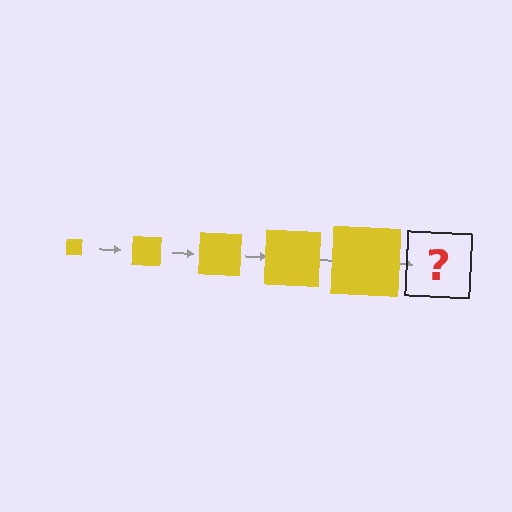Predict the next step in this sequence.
The next step is a yellow square, larger than the previous one.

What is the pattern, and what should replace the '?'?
The pattern is that the square gets progressively larger each step. The '?' should be a yellow square, larger than the previous one.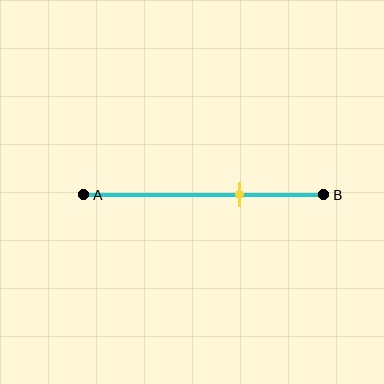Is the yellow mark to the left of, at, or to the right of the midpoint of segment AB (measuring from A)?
The yellow mark is to the right of the midpoint of segment AB.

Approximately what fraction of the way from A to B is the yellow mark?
The yellow mark is approximately 65% of the way from A to B.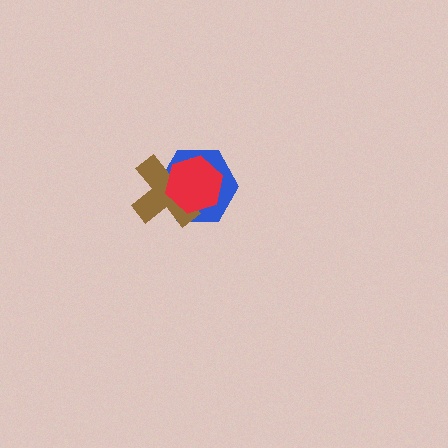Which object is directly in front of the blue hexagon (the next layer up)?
The brown cross is directly in front of the blue hexagon.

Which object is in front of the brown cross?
The red hexagon is in front of the brown cross.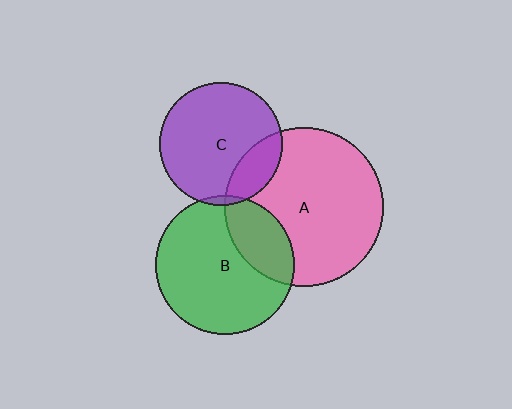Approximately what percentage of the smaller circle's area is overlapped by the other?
Approximately 25%.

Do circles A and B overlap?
Yes.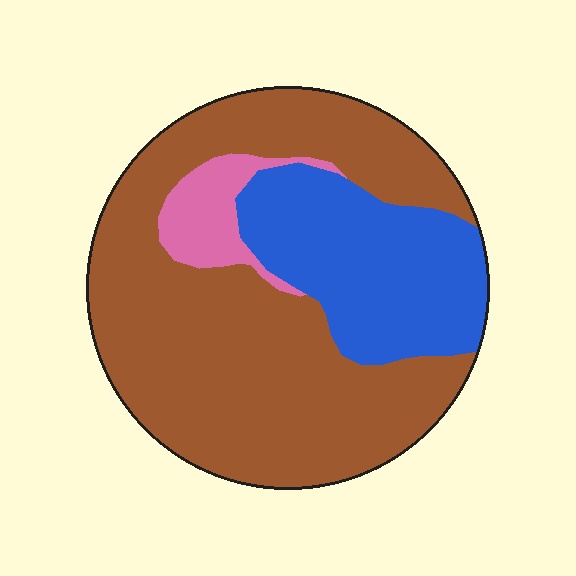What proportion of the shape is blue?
Blue covers about 25% of the shape.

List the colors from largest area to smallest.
From largest to smallest: brown, blue, pink.